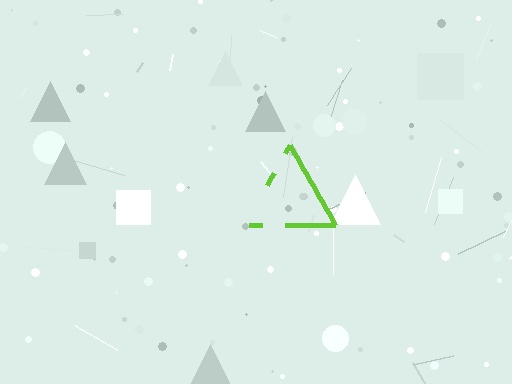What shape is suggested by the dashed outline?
The dashed outline suggests a triangle.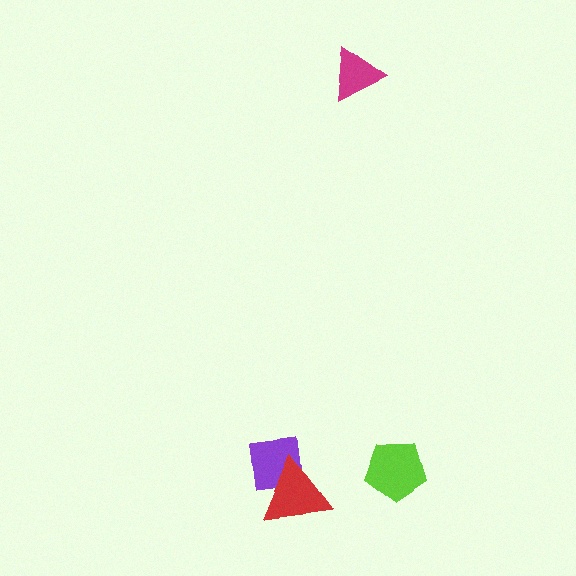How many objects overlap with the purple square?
1 object overlaps with the purple square.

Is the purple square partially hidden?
Yes, it is partially covered by another shape.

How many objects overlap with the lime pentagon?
0 objects overlap with the lime pentagon.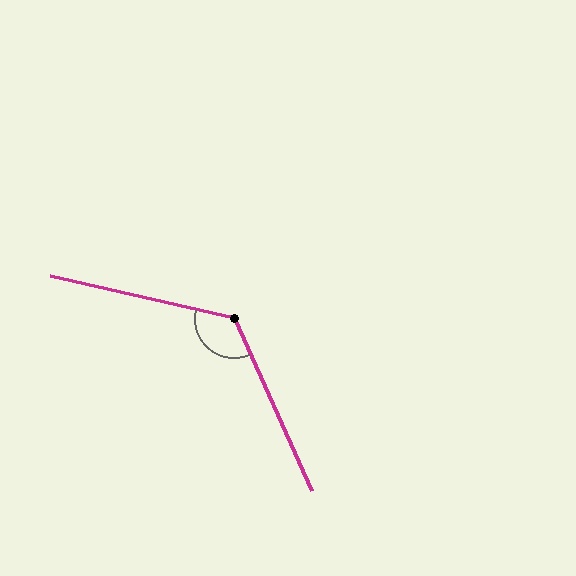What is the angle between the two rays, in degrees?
Approximately 127 degrees.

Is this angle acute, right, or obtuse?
It is obtuse.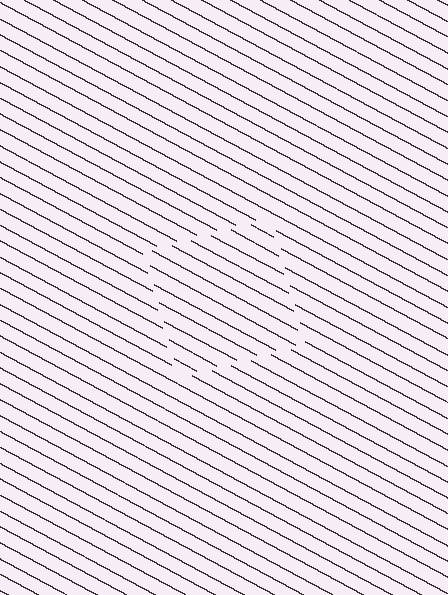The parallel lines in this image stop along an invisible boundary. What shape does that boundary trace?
An illusory square. The interior of the shape contains the same grating, shifted by half a period — the contour is defined by the phase discontinuity where line-ends from the inner and outer gratings abut.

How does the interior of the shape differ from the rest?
The interior of the shape contains the same grating, shifted by half a period — the contour is defined by the phase discontinuity where line-ends from the inner and outer gratings abut.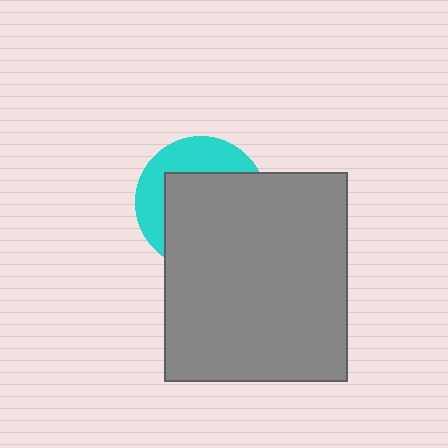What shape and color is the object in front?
The object in front is a gray rectangle.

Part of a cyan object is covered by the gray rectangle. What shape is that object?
It is a circle.